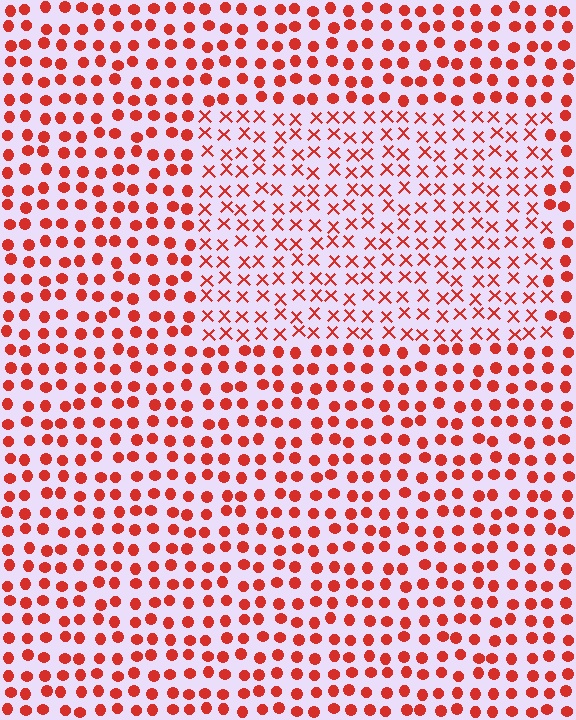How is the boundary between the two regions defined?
The boundary is defined by a change in element shape: X marks inside vs. circles outside. All elements share the same color and spacing.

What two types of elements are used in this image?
The image uses X marks inside the rectangle region and circles outside it.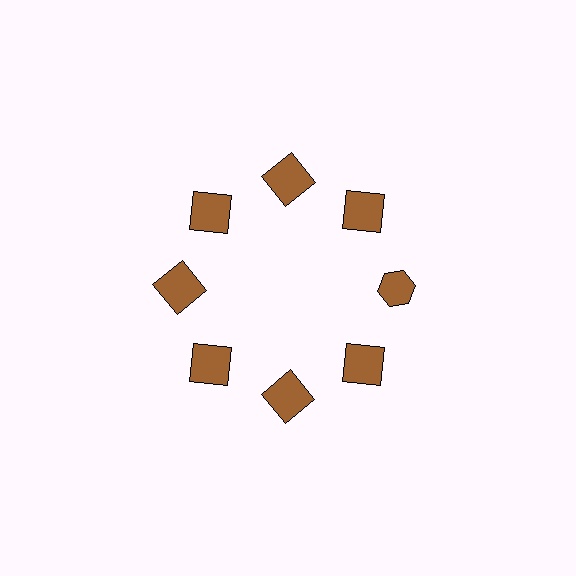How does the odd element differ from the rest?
It has a different shape: hexagon instead of square.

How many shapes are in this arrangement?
There are 8 shapes arranged in a ring pattern.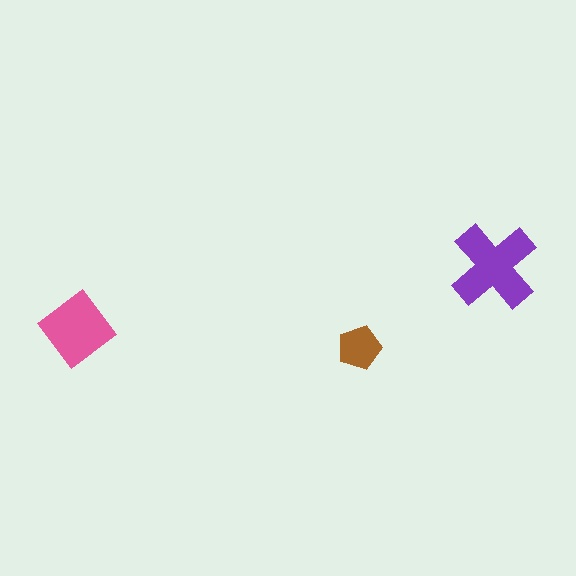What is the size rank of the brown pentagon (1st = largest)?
3rd.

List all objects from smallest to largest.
The brown pentagon, the pink diamond, the purple cross.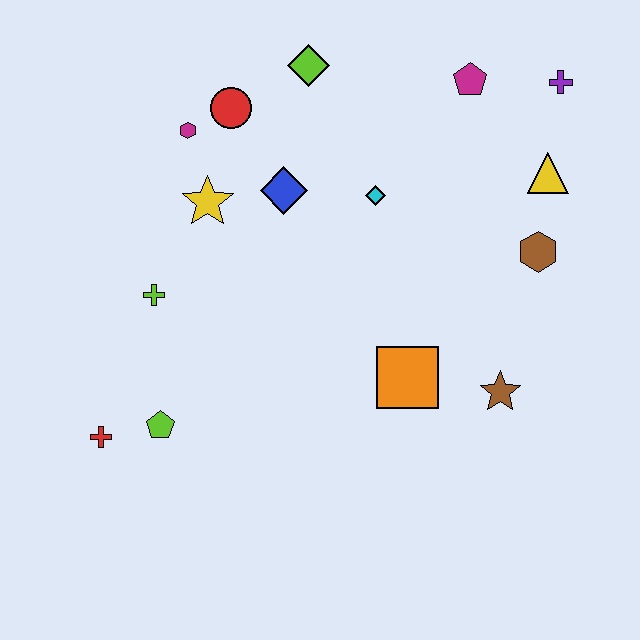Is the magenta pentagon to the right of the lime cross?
Yes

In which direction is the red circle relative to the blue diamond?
The red circle is above the blue diamond.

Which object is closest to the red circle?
The magenta hexagon is closest to the red circle.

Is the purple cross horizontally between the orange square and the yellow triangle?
No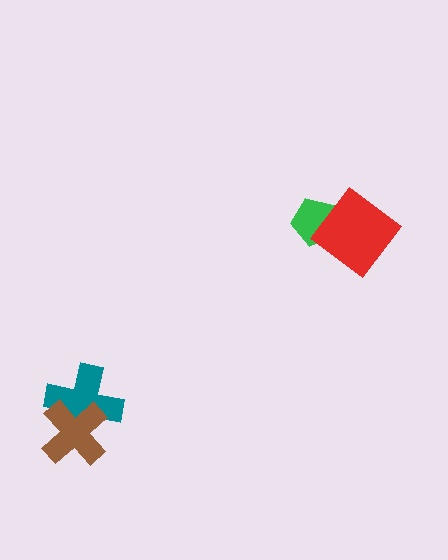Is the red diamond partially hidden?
No, no other shape covers it.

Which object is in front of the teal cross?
The brown cross is in front of the teal cross.